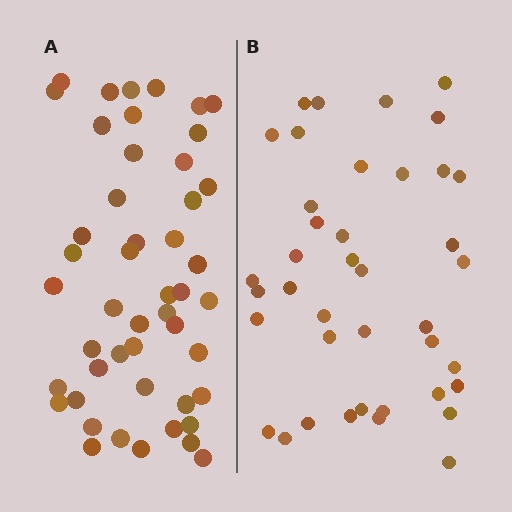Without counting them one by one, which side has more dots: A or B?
Region A (the left region) has more dots.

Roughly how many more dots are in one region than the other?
Region A has roughly 8 or so more dots than region B.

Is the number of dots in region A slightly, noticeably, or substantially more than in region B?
Region A has only slightly more — the two regions are fairly close. The ratio is roughly 1.2 to 1.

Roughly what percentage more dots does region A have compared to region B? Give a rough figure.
About 20% more.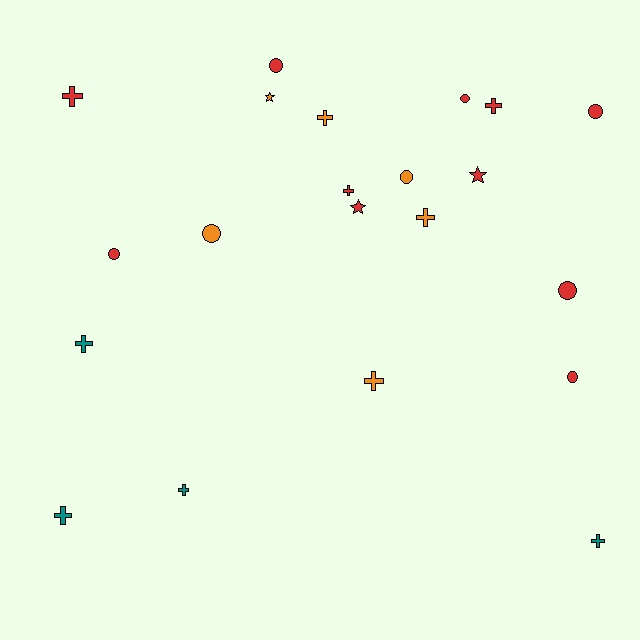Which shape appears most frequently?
Cross, with 10 objects.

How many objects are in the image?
There are 21 objects.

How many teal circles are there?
There are no teal circles.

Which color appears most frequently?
Red, with 11 objects.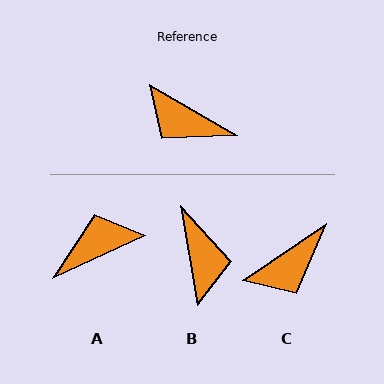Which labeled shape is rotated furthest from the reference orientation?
B, about 130 degrees away.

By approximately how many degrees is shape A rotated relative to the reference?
Approximately 125 degrees clockwise.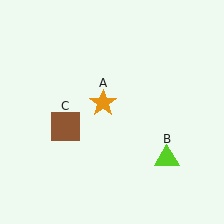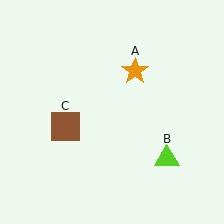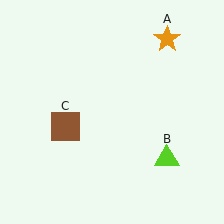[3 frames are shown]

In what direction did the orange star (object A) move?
The orange star (object A) moved up and to the right.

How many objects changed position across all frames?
1 object changed position: orange star (object A).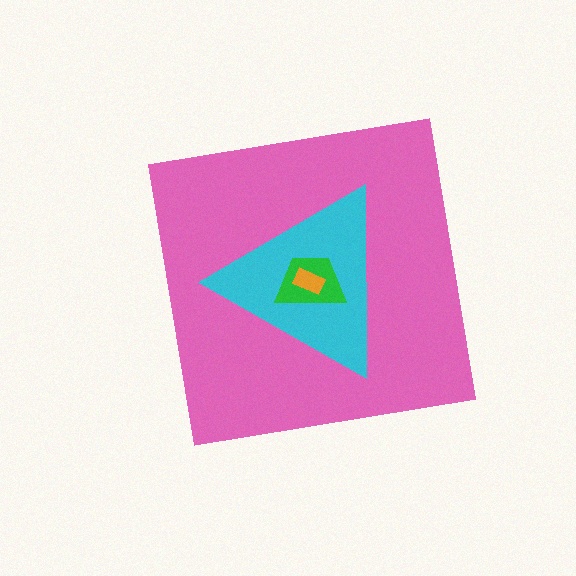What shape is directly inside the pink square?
The cyan triangle.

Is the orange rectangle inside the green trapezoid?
Yes.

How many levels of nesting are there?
4.